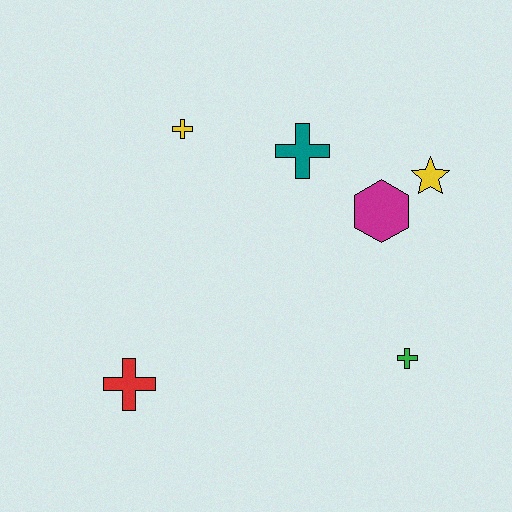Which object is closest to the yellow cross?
The teal cross is closest to the yellow cross.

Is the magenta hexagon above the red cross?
Yes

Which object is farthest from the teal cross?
The red cross is farthest from the teal cross.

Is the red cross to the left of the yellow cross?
Yes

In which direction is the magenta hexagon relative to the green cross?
The magenta hexagon is above the green cross.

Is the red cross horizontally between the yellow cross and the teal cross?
No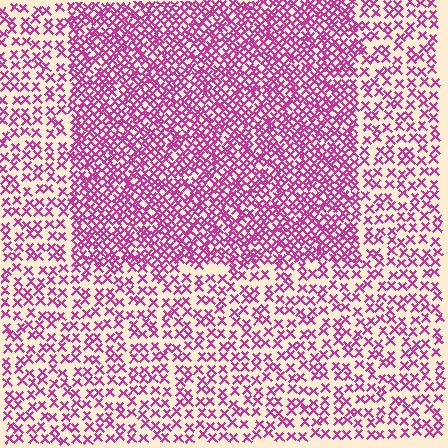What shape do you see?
I see a rectangle.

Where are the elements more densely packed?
The elements are more densely packed inside the rectangle boundary.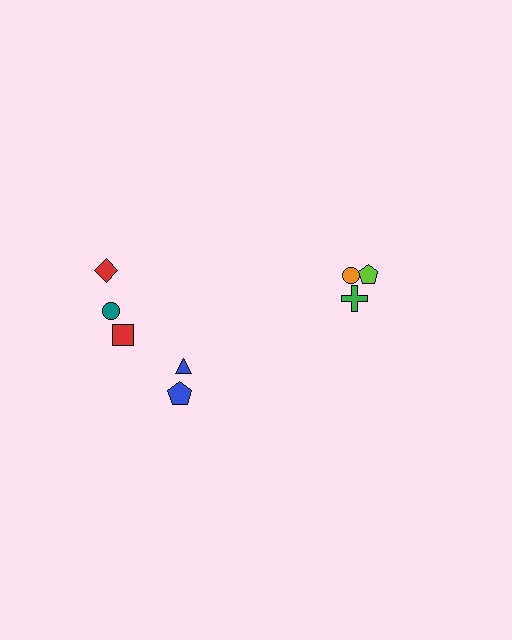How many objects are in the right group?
There are 3 objects.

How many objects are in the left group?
There are 5 objects.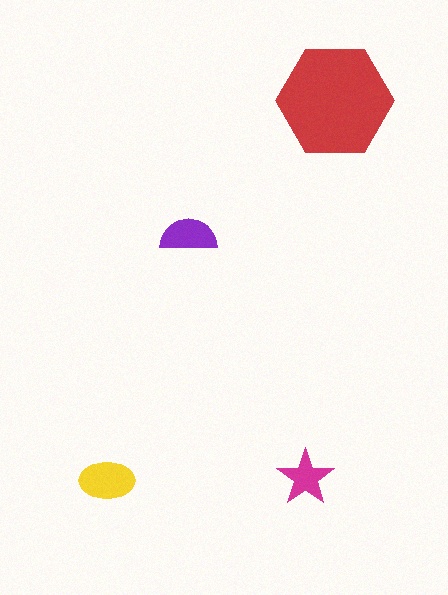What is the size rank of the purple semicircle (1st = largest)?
3rd.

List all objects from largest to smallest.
The red hexagon, the yellow ellipse, the purple semicircle, the magenta star.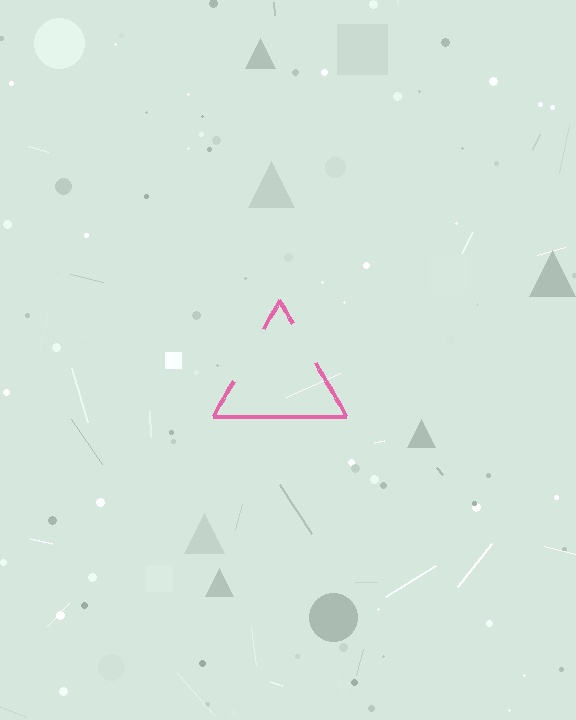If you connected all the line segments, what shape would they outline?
They would outline a triangle.